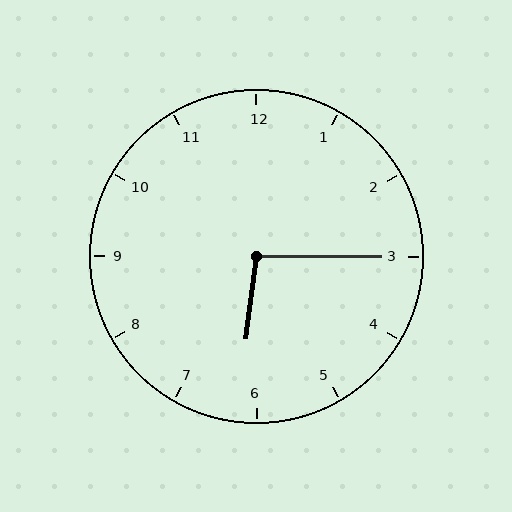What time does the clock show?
6:15.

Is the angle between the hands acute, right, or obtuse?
It is obtuse.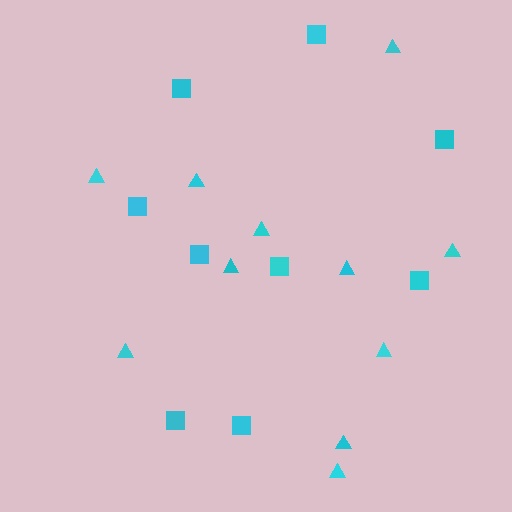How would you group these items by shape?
There are 2 groups: one group of squares (9) and one group of triangles (11).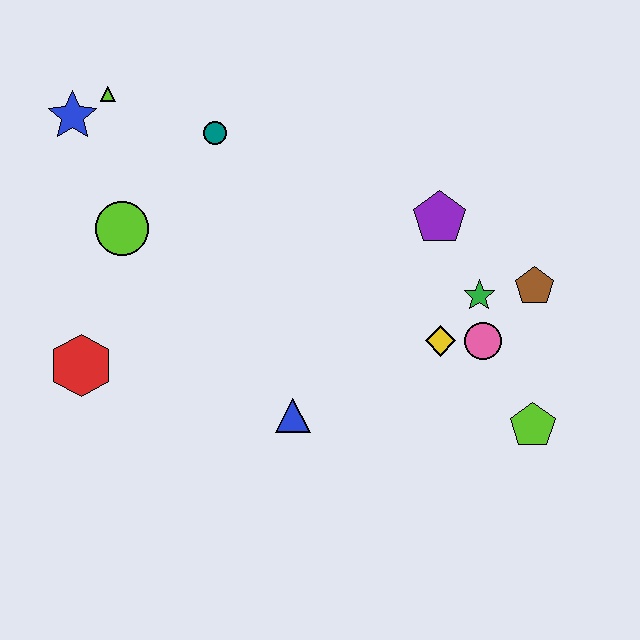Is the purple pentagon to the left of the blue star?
No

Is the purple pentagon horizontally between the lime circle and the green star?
Yes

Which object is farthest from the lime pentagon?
The blue star is farthest from the lime pentagon.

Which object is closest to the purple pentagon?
The green star is closest to the purple pentagon.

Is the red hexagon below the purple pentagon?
Yes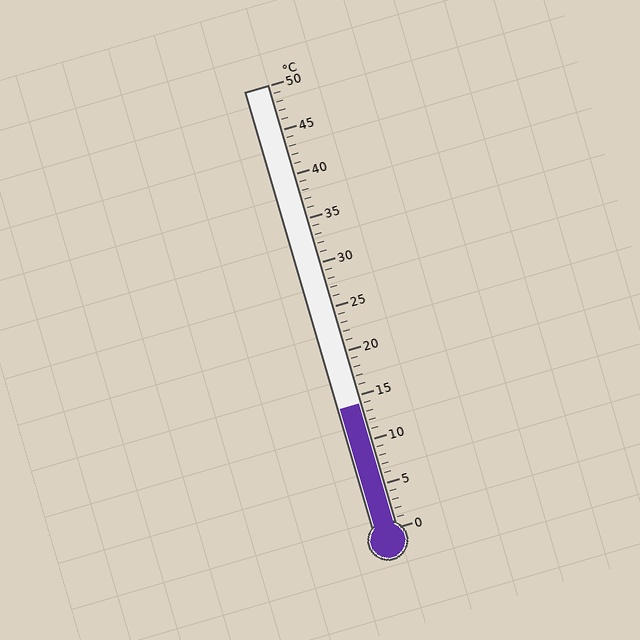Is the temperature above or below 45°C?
The temperature is below 45°C.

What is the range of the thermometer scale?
The thermometer scale ranges from 0°C to 50°C.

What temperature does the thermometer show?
The thermometer shows approximately 14°C.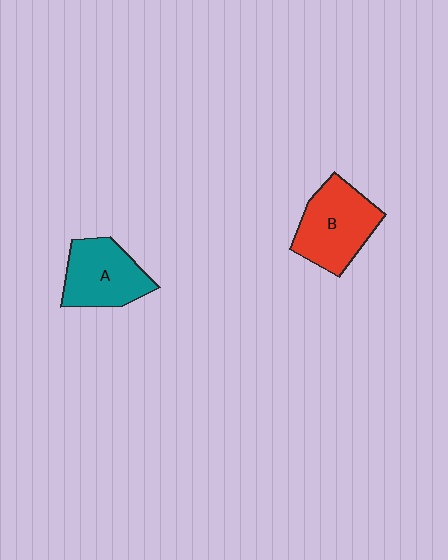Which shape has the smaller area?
Shape A (teal).